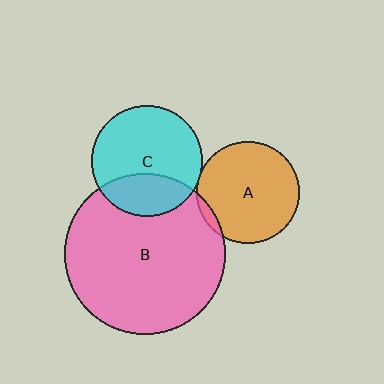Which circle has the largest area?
Circle B (pink).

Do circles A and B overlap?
Yes.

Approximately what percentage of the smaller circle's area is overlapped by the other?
Approximately 5%.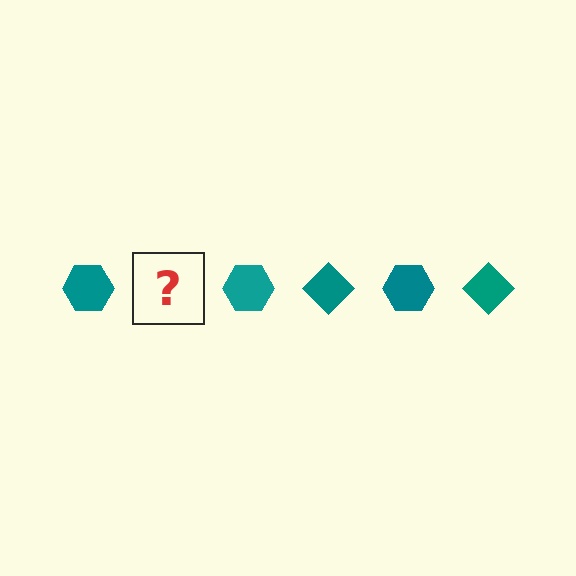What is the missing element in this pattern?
The missing element is a teal diamond.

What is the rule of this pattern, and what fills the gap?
The rule is that the pattern cycles through hexagon, diamond shapes in teal. The gap should be filled with a teal diamond.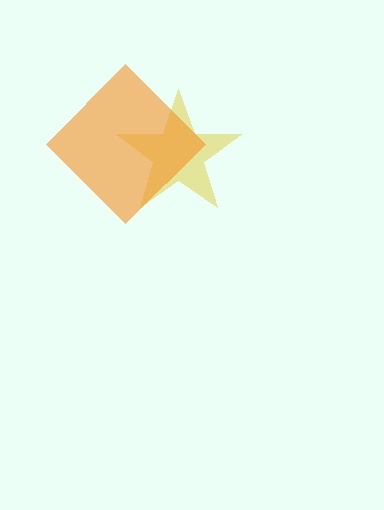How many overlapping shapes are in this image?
There are 2 overlapping shapes in the image.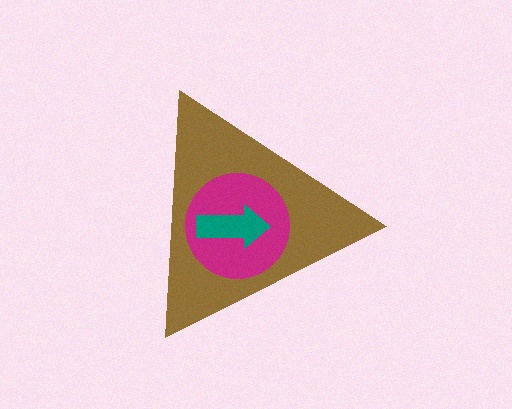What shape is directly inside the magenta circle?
The teal arrow.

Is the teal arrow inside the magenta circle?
Yes.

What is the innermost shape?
The teal arrow.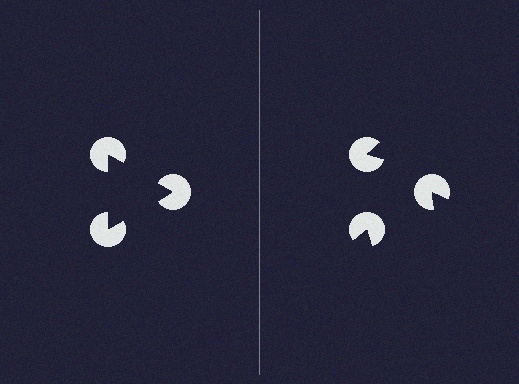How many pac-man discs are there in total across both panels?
6 — 3 on each side.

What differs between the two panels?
The pac-man discs are positioned identically on both sides; only the wedge orientations differ. On the left they align to a triangle; on the right they are misaligned.